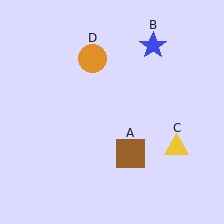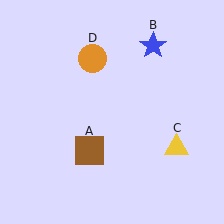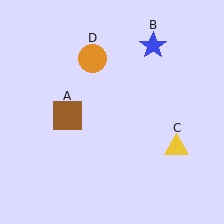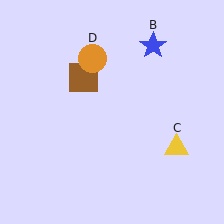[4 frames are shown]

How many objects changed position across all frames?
1 object changed position: brown square (object A).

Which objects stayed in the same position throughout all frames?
Blue star (object B) and yellow triangle (object C) and orange circle (object D) remained stationary.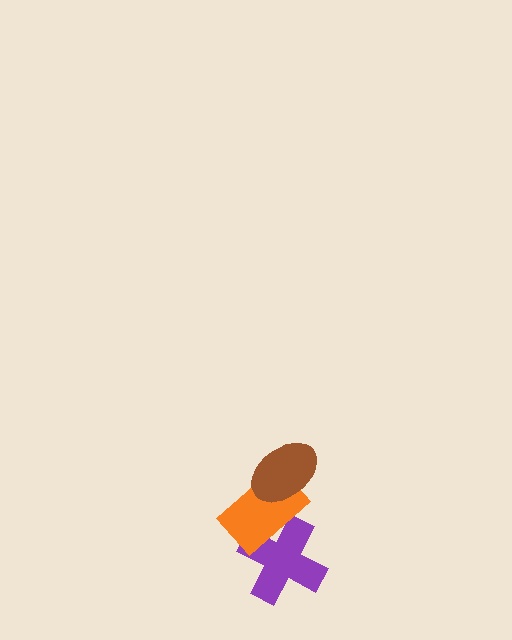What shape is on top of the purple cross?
The orange rectangle is on top of the purple cross.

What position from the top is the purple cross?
The purple cross is 3rd from the top.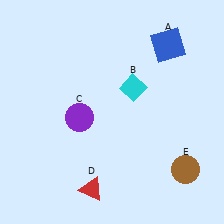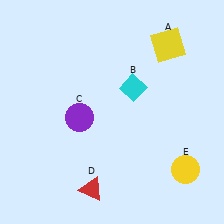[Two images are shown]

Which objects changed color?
A changed from blue to yellow. E changed from brown to yellow.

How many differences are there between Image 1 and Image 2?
There are 2 differences between the two images.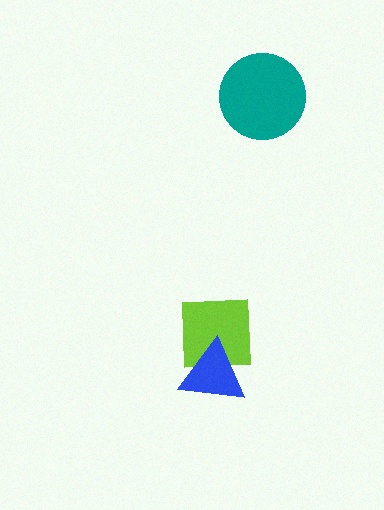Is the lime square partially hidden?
Yes, it is partially covered by another shape.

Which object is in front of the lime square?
The blue triangle is in front of the lime square.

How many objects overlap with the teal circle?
0 objects overlap with the teal circle.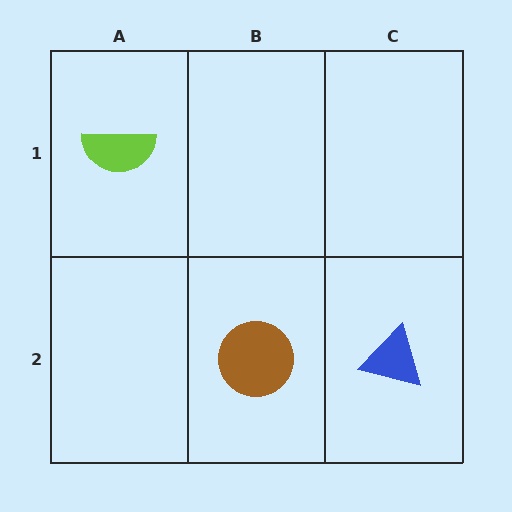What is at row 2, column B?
A brown circle.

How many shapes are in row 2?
2 shapes.